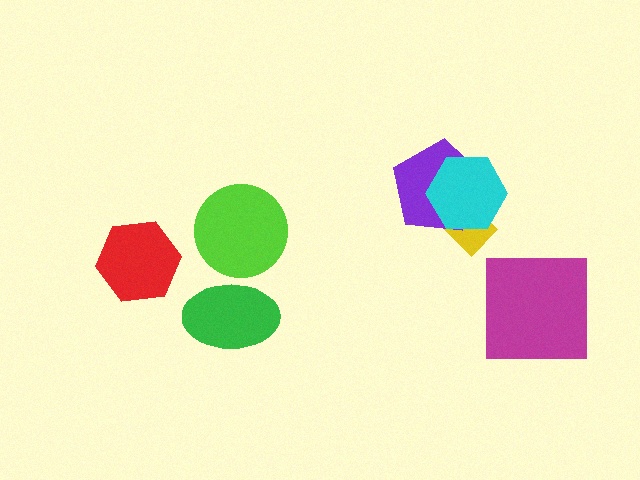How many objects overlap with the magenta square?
0 objects overlap with the magenta square.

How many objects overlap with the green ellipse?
1 object overlaps with the green ellipse.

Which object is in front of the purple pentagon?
The cyan hexagon is in front of the purple pentagon.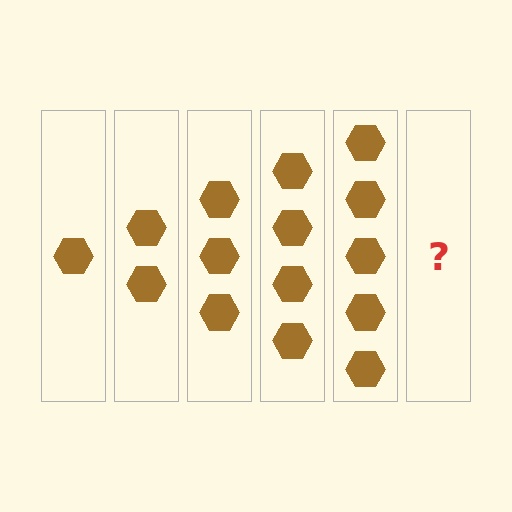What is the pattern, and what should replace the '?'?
The pattern is that each step adds one more hexagon. The '?' should be 6 hexagons.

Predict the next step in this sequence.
The next step is 6 hexagons.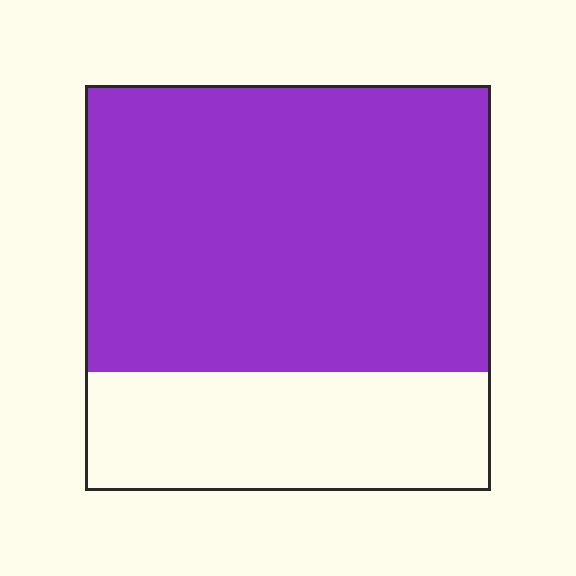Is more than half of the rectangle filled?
Yes.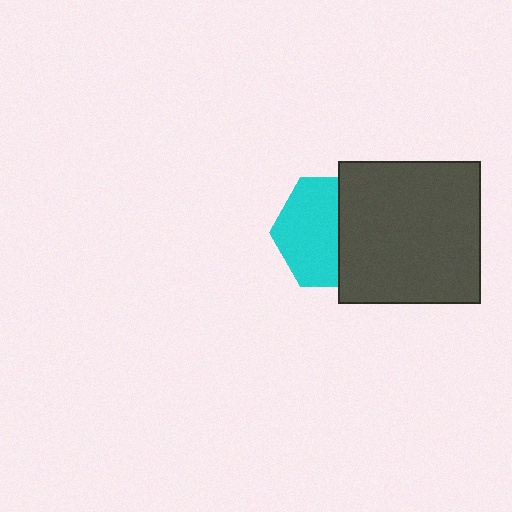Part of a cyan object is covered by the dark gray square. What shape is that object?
It is a hexagon.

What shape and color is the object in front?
The object in front is a dark gray square.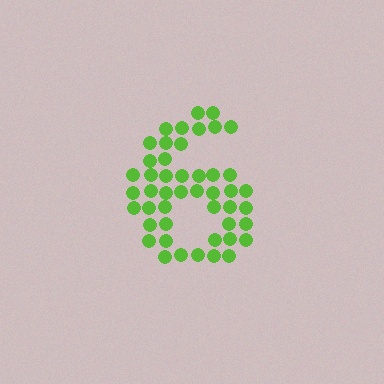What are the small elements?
The small elements are circles.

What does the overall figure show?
The overall figure shows the digit 6.